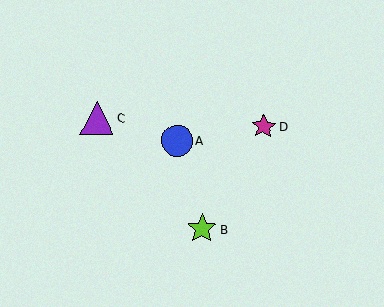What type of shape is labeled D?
Shape D is a magenta star.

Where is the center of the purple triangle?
The center of the purple triangle is at (97, 118).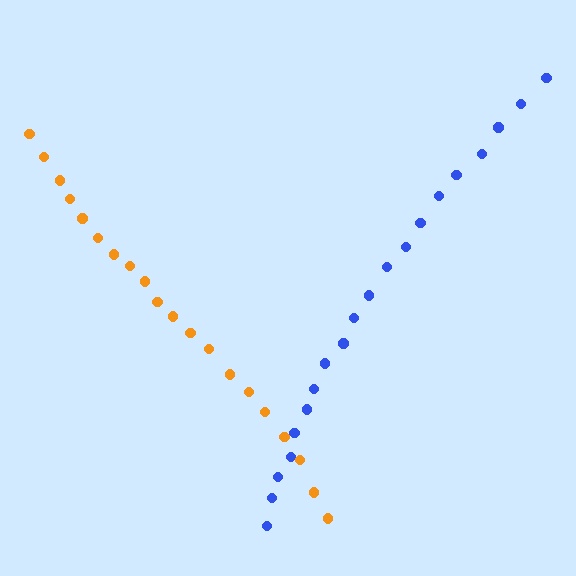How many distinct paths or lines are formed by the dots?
There are 2 distinct paths.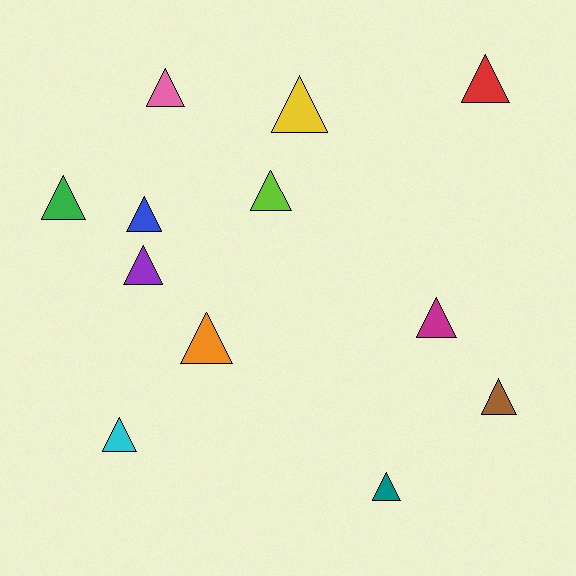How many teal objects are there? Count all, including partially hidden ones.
There is 1 teal object.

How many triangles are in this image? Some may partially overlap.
There are 12 triangles.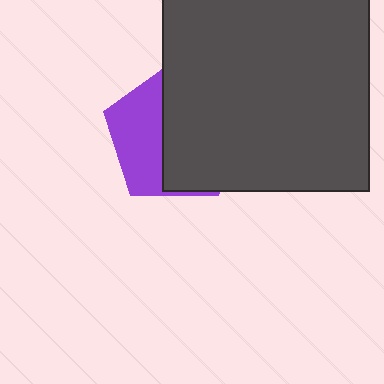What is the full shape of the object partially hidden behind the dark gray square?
The partially hidden object is a purple pentagon.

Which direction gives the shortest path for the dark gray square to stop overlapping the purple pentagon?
Moving right gives the shortest separation.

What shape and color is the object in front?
The object in front is a dark gray square.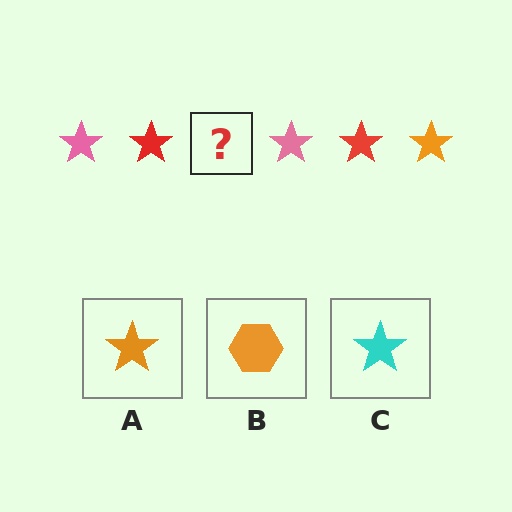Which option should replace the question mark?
Option A.